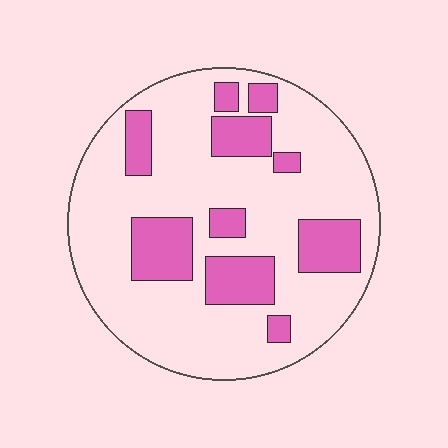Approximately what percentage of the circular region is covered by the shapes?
Approximately 25%.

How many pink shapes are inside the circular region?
10.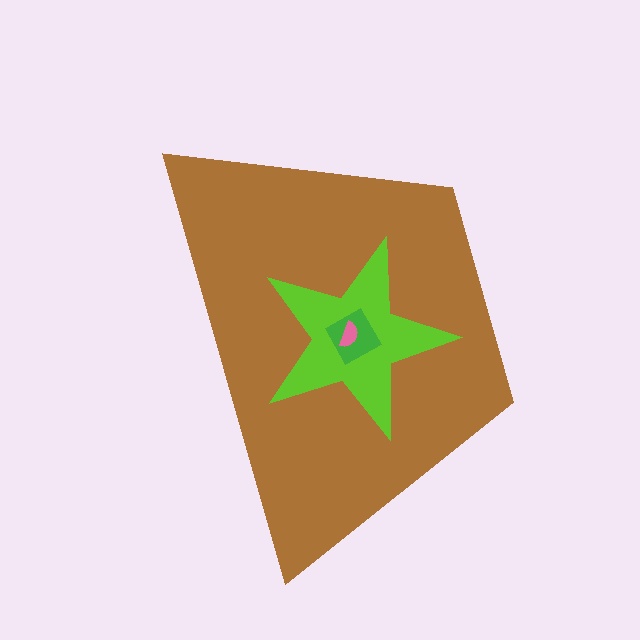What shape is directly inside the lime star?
The green diamond.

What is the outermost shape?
The brown trapezoid.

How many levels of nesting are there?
4.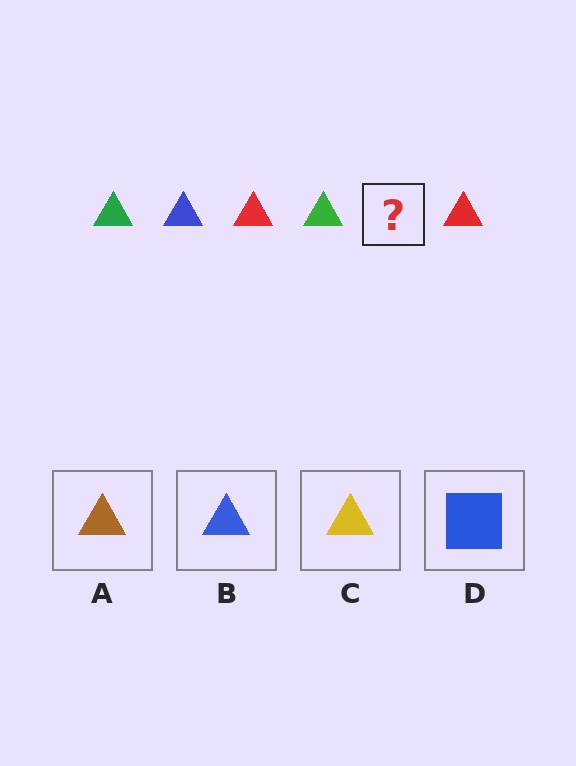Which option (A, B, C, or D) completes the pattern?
B.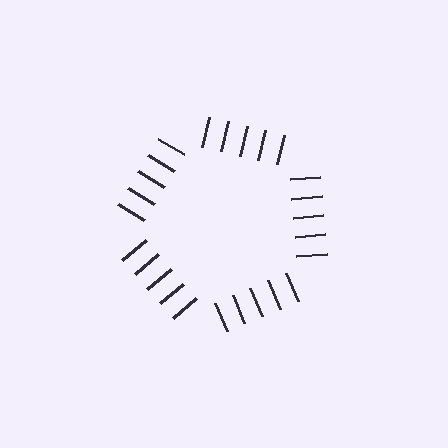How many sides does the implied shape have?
5 sides — the line-ends trace a pentagon.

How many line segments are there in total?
25 — 5 along each of the 5 edges.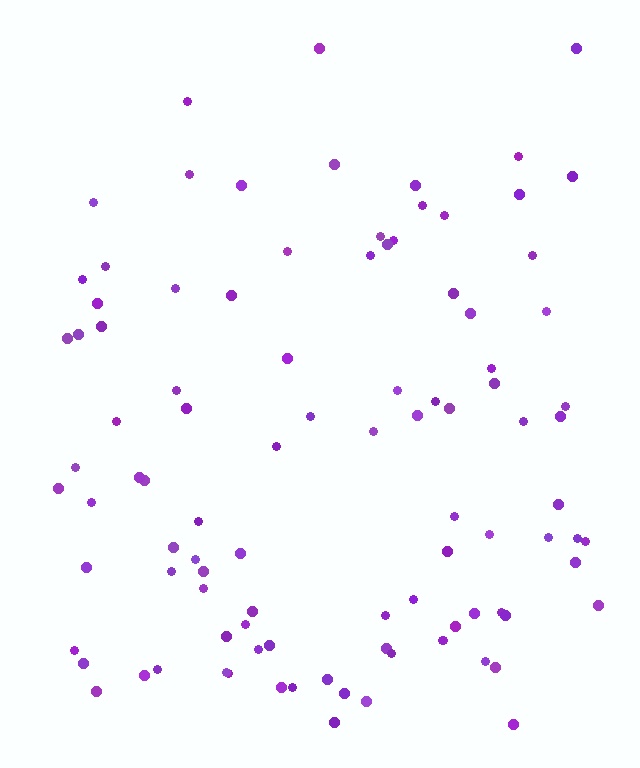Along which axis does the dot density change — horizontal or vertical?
Vertical.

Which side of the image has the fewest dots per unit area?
The top.